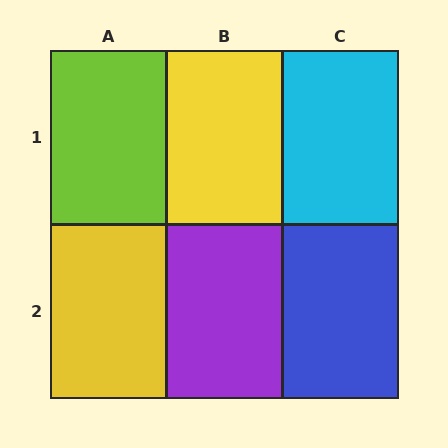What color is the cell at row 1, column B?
Yellow.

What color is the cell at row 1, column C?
Cyan.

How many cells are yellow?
2 cells are yellow.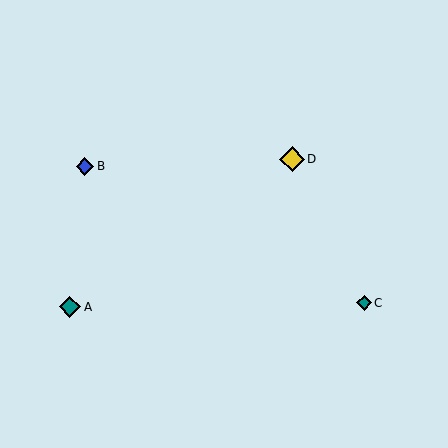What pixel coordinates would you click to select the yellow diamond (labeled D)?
Click at (292, 159) to select the yellow diamond D.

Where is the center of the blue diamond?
The center of the blue diamond is at (85, 166).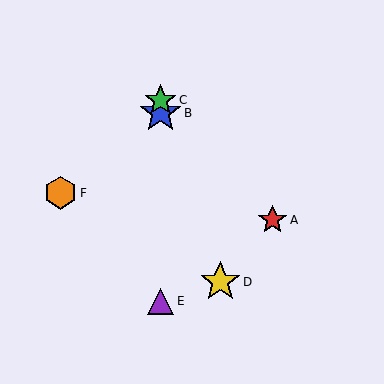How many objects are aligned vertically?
3 objects (B, C, E) are aligned vertically.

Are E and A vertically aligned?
No, E is at x≈161 and A is at x≈273.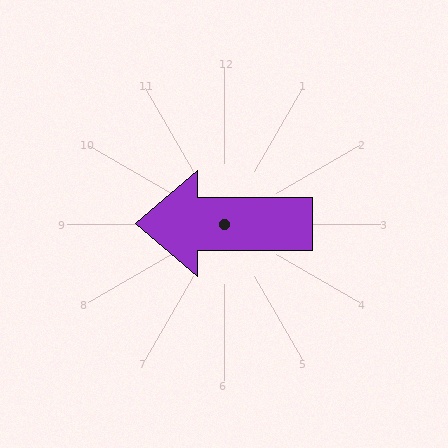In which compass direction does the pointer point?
West.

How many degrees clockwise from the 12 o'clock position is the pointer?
Approximately 270 degrees.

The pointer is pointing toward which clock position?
Roughly 9 o'clock.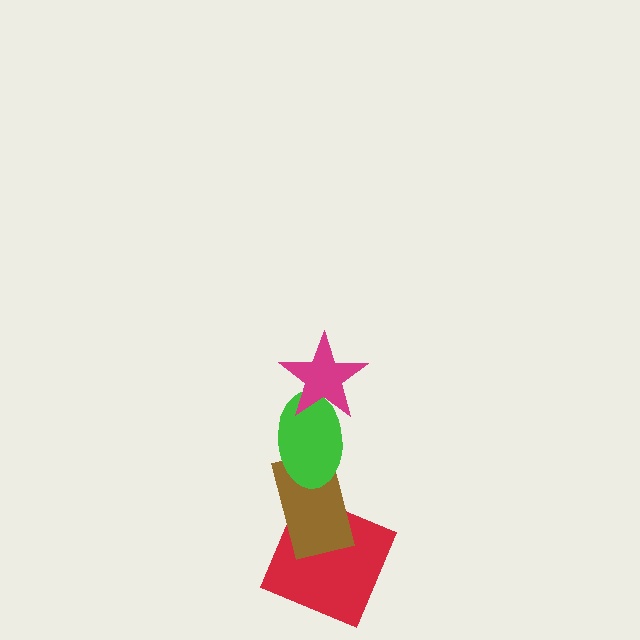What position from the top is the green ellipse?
The green ellipse is 2nd from the top.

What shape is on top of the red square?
The brown rectangle is on top of the red square.